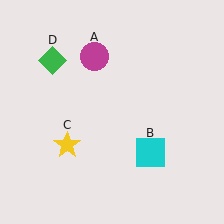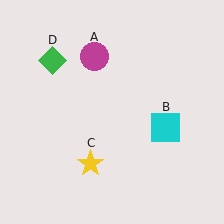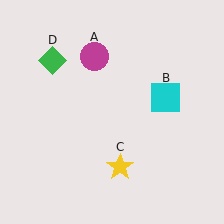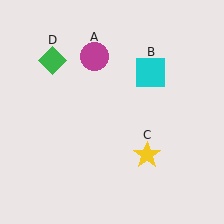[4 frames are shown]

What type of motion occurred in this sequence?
The cyan square (object B), yellow star (object C) rotated counterclockwise around the center of the scene.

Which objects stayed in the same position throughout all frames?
Magenta circle (object A) and green diamond (object D) remained stationary.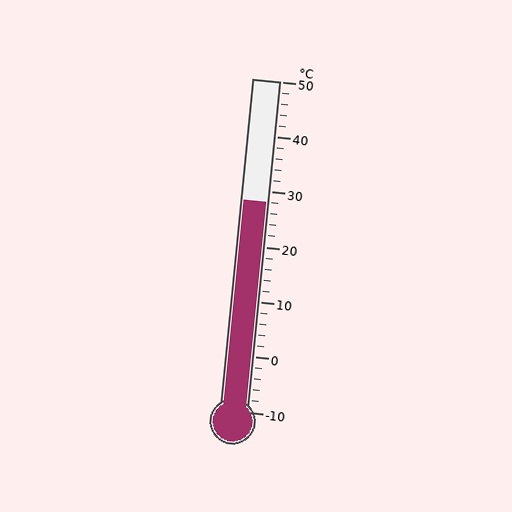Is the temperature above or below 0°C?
The temperature is above 0°C.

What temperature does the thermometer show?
The thermometer shows approximately 28°C.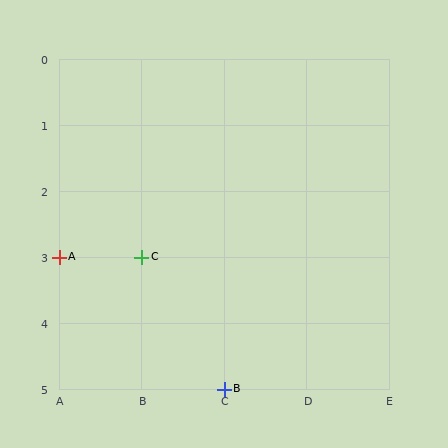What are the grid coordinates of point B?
Point B is at grid coordinates (C, 5).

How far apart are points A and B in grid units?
Points A and B are 2 columns and 2 rows apart (about 2.8 grid units diagonally).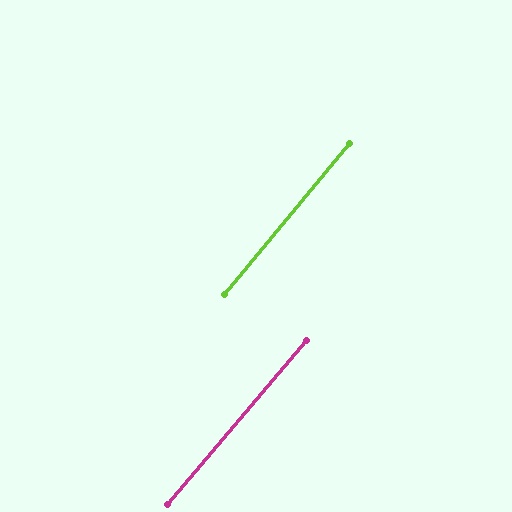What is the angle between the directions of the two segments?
Approximately 1 degree.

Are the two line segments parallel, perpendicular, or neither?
Parallel — their directions differ by only 0.7°.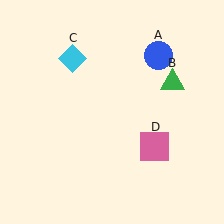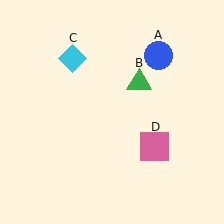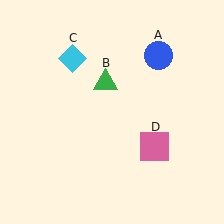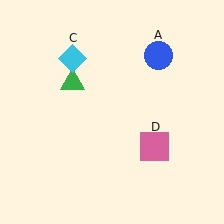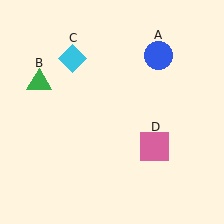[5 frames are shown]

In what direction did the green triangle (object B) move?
The green triangle (object B) moved left.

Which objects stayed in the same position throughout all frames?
Blue circle (object A) and cyan diamond (object C) and pink square (object D) remained stationary.